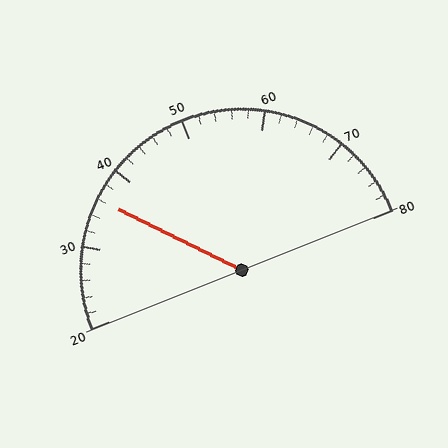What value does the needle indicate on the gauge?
The needle indicates approximately 36.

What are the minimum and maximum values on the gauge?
The gauge ranges from 20 to 80.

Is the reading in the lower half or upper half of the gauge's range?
The reading is in the lower half of the range (20 to 80).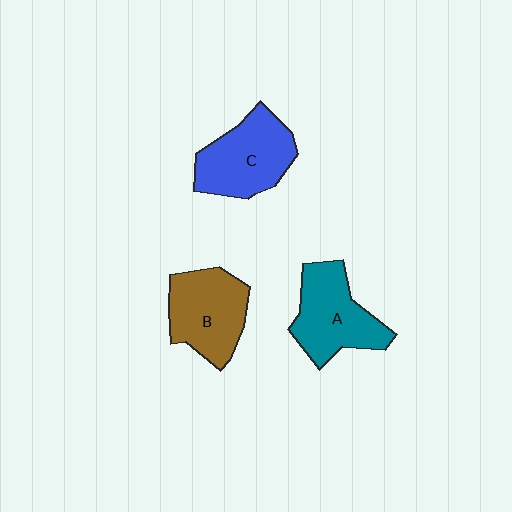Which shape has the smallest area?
Shape B (brown).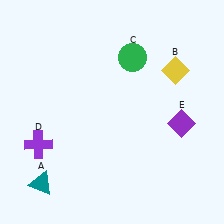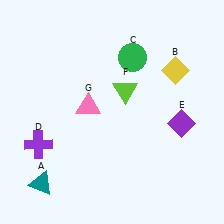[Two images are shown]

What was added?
A lime triangle (F), a pink triangle (G) were added in Image 2.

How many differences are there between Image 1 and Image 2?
There are 2 differences between the two images.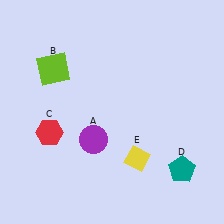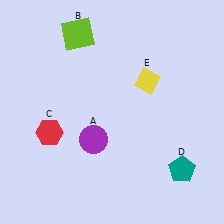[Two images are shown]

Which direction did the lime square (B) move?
The lime square (B) moved up.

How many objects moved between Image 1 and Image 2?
2 objects moved between the two images.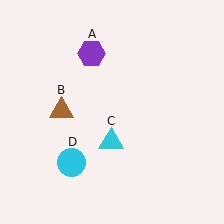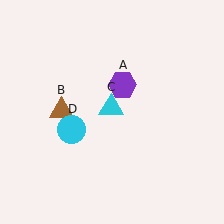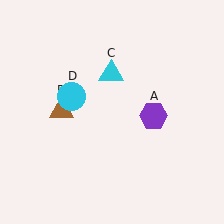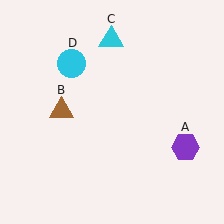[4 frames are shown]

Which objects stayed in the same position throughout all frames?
Brown triangle (object B) remained stationary.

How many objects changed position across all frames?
3 objects changed position: purple hexagon (object A), cyan triangle (object C), cyan circle (object D).